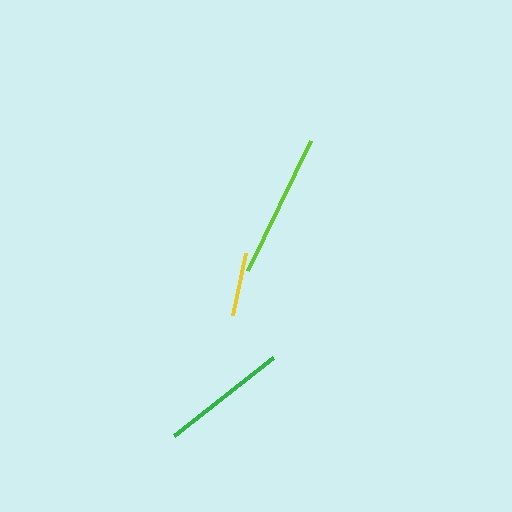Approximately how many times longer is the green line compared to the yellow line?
The green line is approximately 2.0 times the length of the yellow line.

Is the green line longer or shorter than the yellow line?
The green line is longer than the yellow line.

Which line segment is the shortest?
The yellow line is the shortest at approximately 64 pixels.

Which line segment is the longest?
The lime line is the longest at approximately 145 pixels.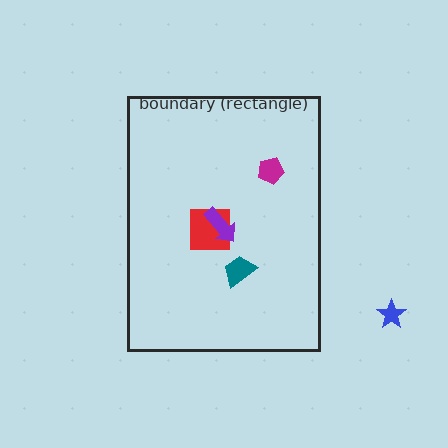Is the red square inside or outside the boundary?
Inside.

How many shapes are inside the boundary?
4 inside, 1 outside.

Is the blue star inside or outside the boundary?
Outside.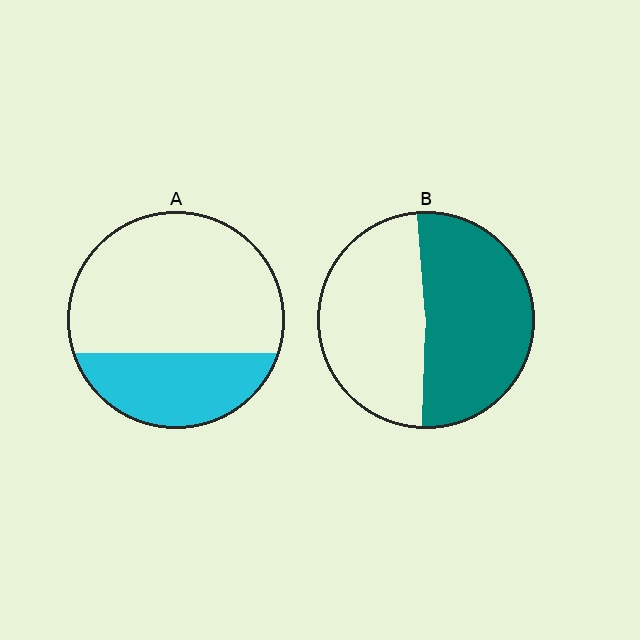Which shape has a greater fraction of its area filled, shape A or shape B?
Shape B.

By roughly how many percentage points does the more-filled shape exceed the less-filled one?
By roughly 20 percentage points (B over A).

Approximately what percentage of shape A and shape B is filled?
A is approximately 30% and B is approximately 50%.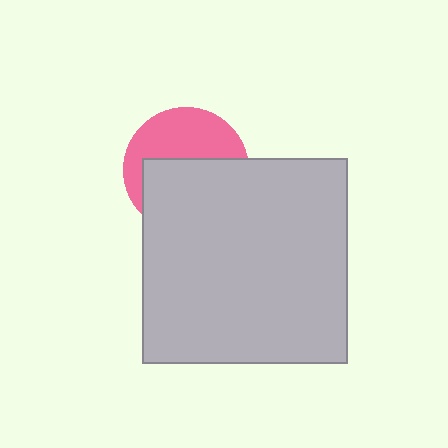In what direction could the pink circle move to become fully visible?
The pink circle could move up. That would shift it out from behind the light gray square entirely.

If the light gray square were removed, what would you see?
You would see the complete pink circle.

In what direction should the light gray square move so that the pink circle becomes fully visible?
The light gray square should move down. That is the shortest direction to clear the overlap and leave the pink circle fully visible.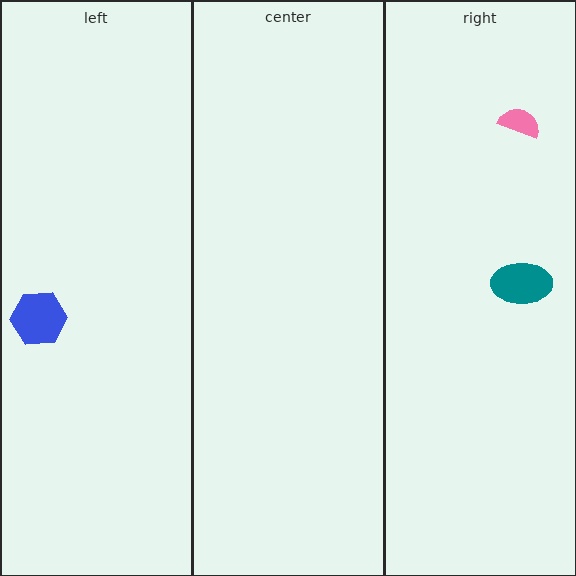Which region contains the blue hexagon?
The left region.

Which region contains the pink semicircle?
The right region.